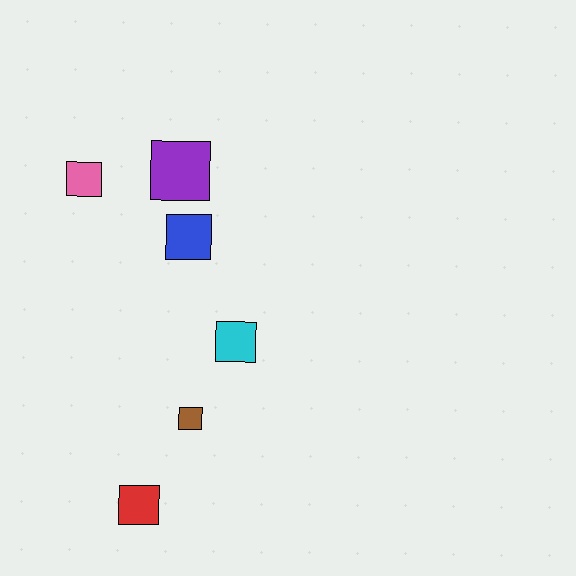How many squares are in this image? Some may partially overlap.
There are 6 squares.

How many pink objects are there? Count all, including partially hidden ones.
There is 1 pink object.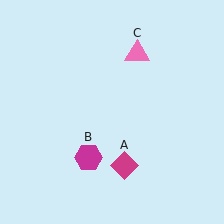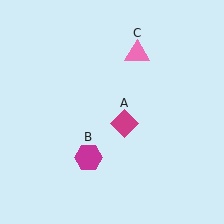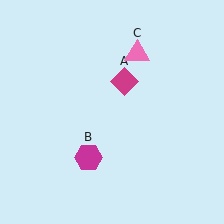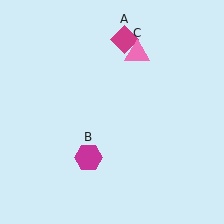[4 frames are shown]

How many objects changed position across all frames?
1 object changed position: magenta diamond (object A).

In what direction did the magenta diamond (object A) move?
The magenta diamond (object A) moved up.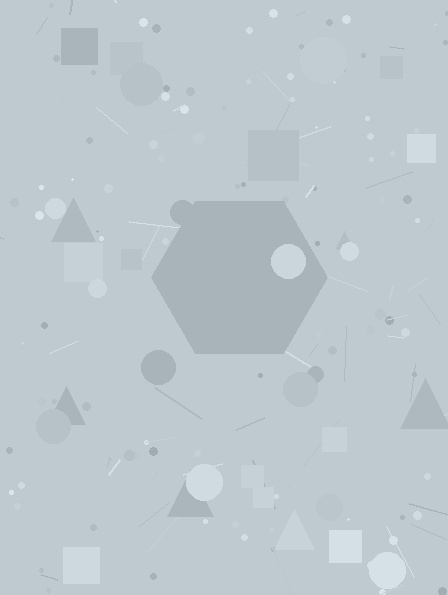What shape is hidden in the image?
A hexagon is hidden in the image.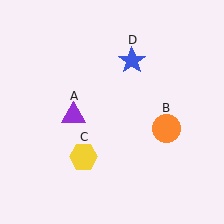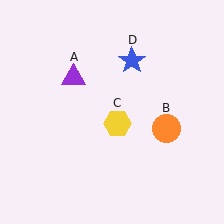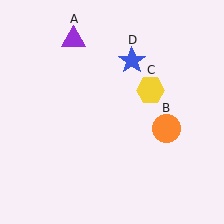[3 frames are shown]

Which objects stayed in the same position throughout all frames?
Orange circle (object B) and blue star (object D) remained stationary.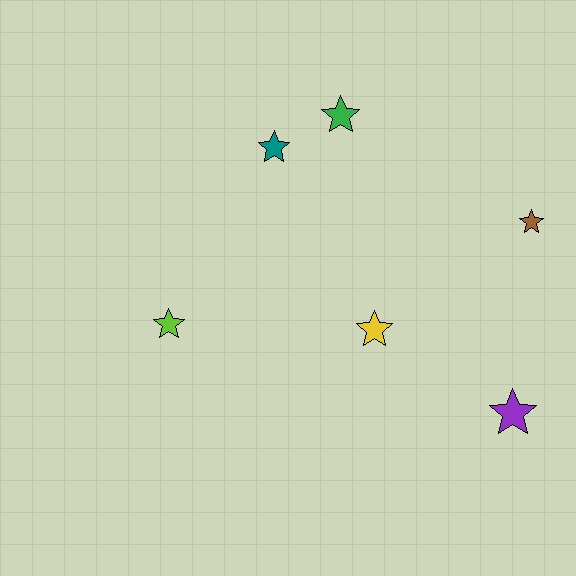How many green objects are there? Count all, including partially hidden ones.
There is 1 green object.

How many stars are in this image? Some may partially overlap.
There are 6 stars.